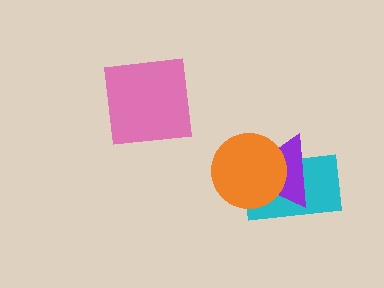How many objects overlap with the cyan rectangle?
2 objects overlap with the cyan rectangle.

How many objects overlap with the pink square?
0 objects overlap with the pink square.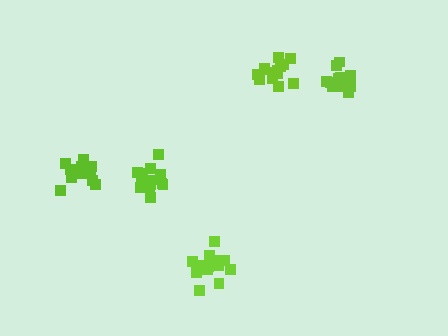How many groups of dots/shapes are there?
There are 5 groups.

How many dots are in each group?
Group 1: 15 dots, Group 2: 15 dots, Group 3: 13 dots, Group 4: 15 dots, Group 5: 15 dots (73 total).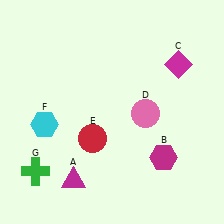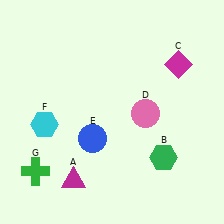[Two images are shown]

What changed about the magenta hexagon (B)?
In Image 1, B is magenta. In Image 2, it changed to green.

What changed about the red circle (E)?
In Image 1, E is red. In Image 2, it changed to blue.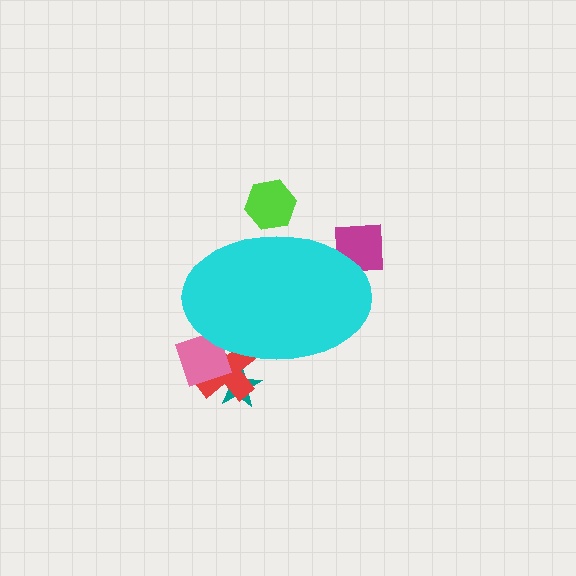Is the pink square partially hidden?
Yes, the pink square is partially hidden behind the cyan ellipse.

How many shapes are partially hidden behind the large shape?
5 shapes are partially hidden.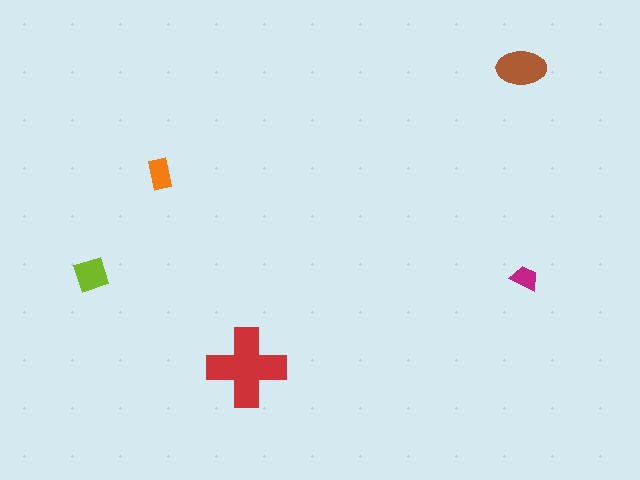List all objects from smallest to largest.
The magenta trapezoid, the orange rectangle, the lime square, the brown ellipse, the red cross.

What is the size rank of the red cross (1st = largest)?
1st.